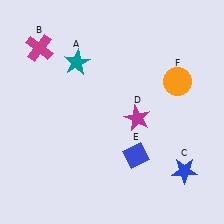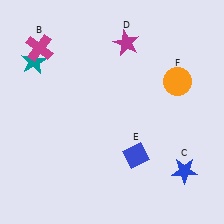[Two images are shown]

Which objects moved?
The objects that moved are: the teal star (A), the magenta star (D).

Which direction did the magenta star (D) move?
The magenta star (D) moved up.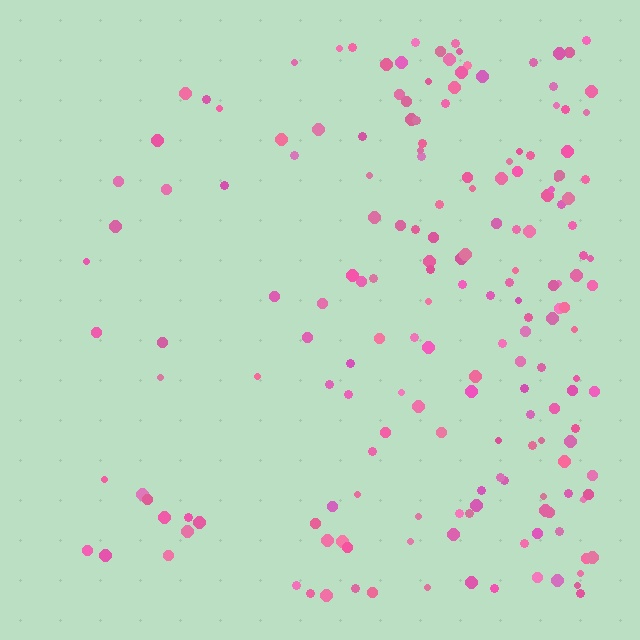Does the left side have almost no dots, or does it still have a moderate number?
Still a moderate number, just noticeably fewer than the right.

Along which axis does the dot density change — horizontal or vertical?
Horizontal.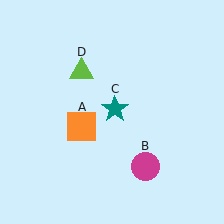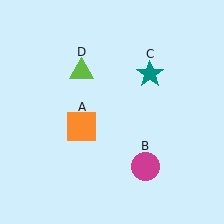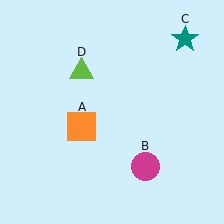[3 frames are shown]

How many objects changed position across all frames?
1 object changed position: teal star (object C).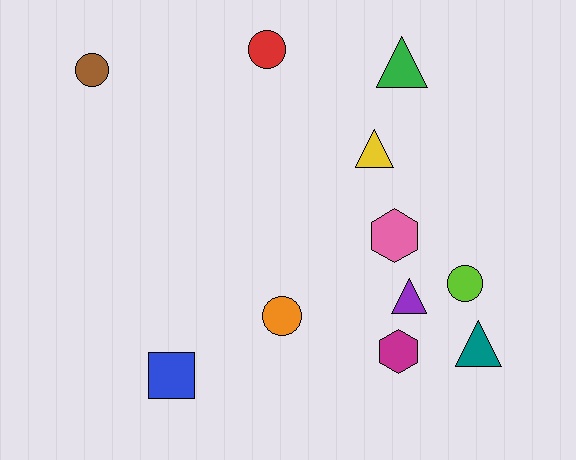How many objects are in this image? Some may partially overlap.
There are 11 objects.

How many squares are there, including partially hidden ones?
There is 1 square.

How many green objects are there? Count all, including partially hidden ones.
There is 1 green object.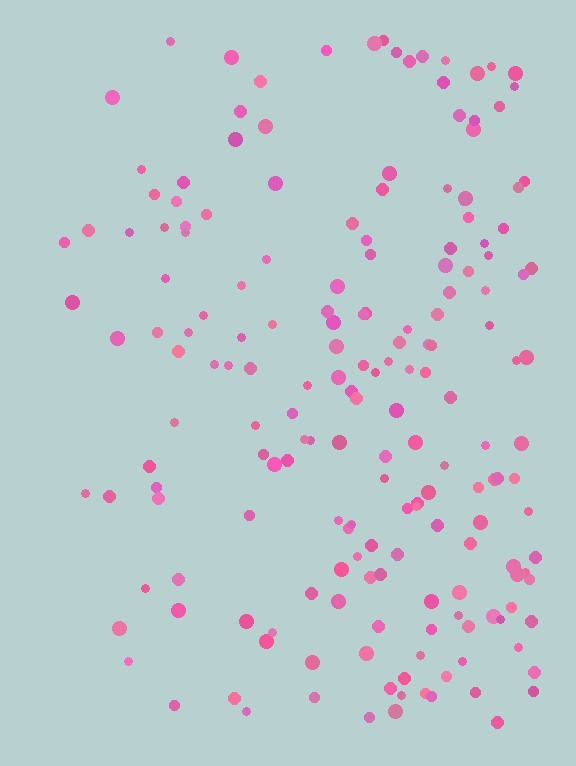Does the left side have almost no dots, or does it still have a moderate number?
Still a moderate number, just noticeably fewer than the right.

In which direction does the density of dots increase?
From left to right, with the right side densest.